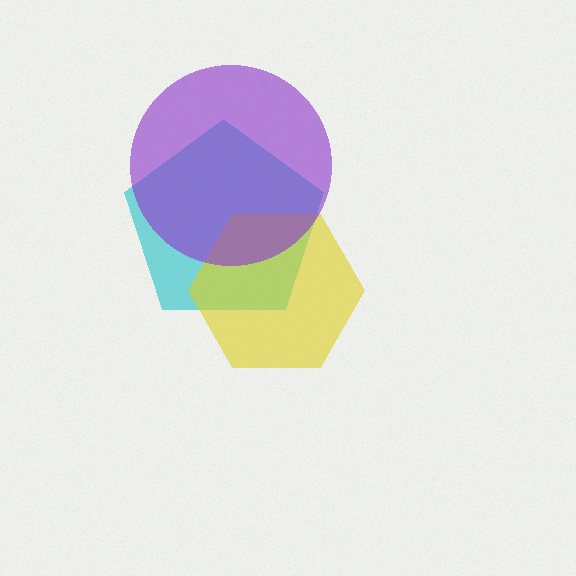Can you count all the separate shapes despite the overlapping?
Yes, there are 3 separate shapes.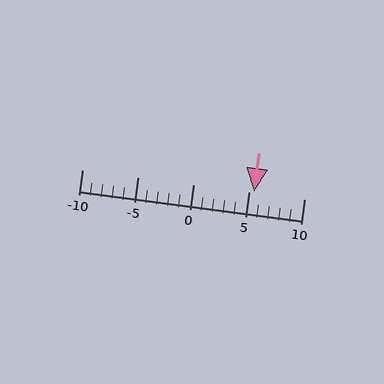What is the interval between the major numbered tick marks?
The major tick marks are spaced 5 units apart.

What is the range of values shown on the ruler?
The ruler shows values from -10 to 10.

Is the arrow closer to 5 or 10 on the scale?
The arrow is closer to 5.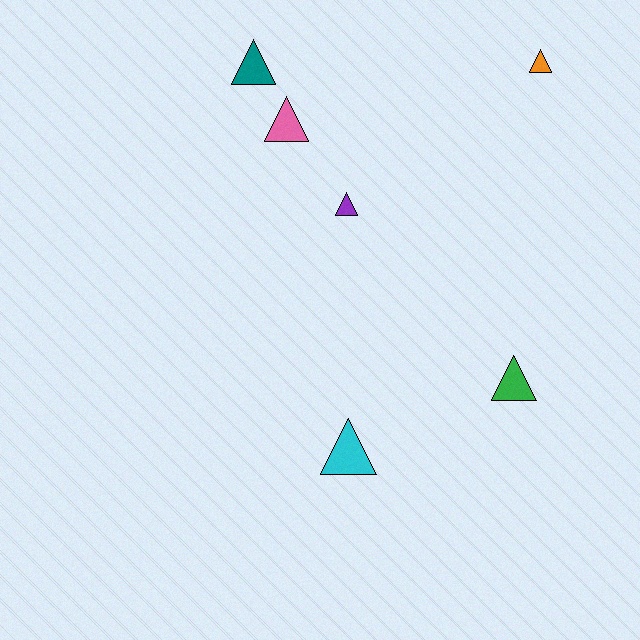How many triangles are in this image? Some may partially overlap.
There are 6 triangles.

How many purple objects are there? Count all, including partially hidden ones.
There is 1 purple object.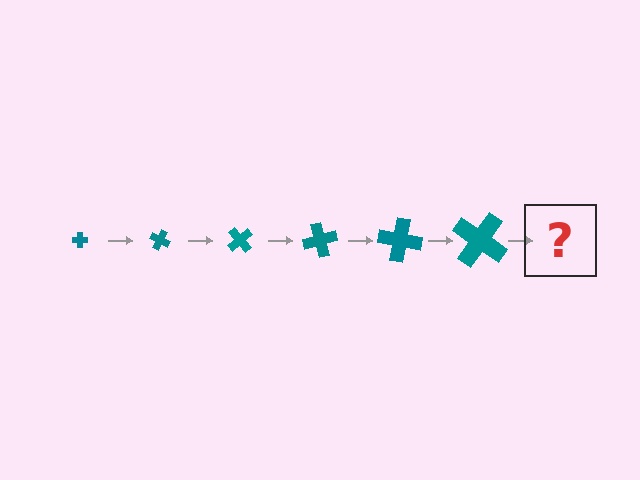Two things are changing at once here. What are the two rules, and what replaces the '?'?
The two rules are that the cross grows larger each step and it rotates 25 degrees each step. The '?' should be a cross, larger than the previous one and rotated 150 degrees from the start.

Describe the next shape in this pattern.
It should be a cross, larger than the previous one and rotated 150 degrees from the start.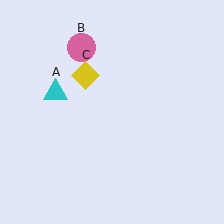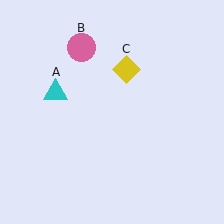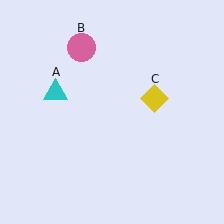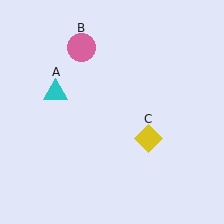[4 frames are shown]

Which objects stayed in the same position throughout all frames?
Cyan triangle (object A) and pink circle (object B) remained stationary.